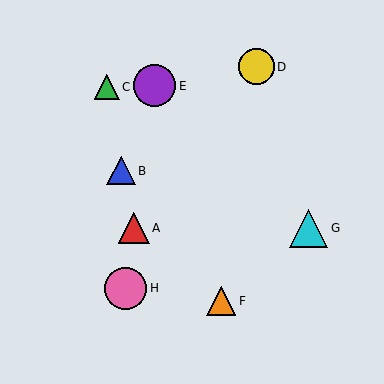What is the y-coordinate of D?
Object D is at y≈67.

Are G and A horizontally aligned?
Yes, both are at y≈228.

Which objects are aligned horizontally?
Objects A, G are aligned horizontally.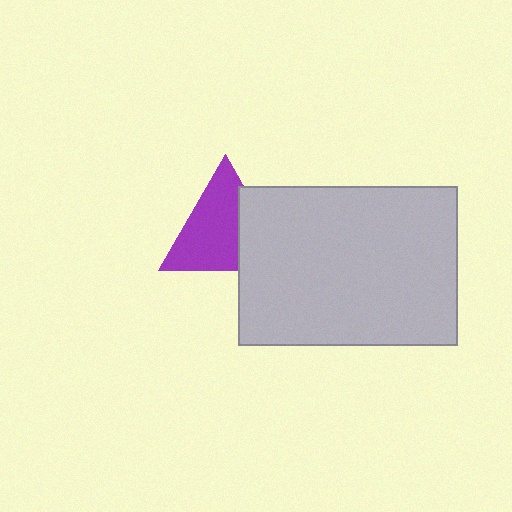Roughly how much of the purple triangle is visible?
Most of it is visible (roughly 67%).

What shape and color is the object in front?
The object in front is a light gray rectangle.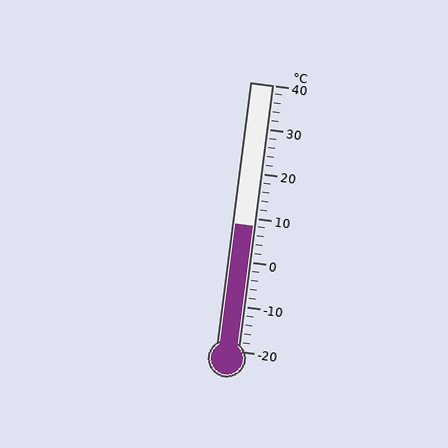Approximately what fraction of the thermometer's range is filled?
The thermometer is filled to approximately 45% of its range.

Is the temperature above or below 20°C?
The temperature is below 20°C.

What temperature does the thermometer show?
The thermometer shows approximately 8°C.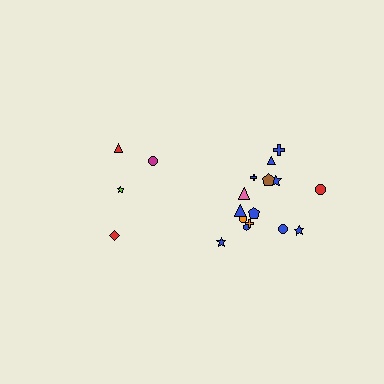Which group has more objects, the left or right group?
The right group.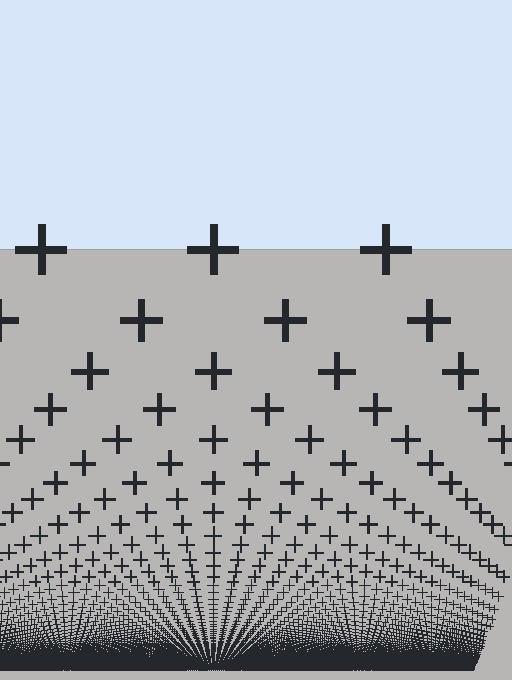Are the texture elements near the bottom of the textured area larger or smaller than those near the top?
Smaller. The gradient is inverted — elements near the bottom are smaller and denser.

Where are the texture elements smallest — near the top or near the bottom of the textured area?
Near the bottom.